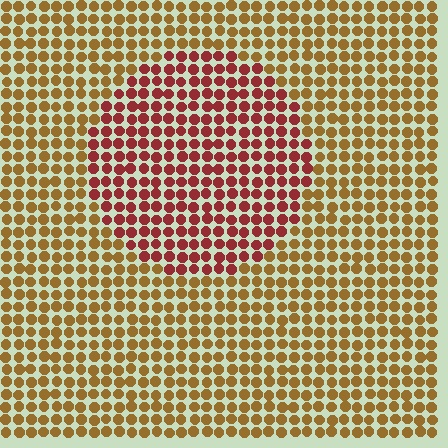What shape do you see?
I see a circle.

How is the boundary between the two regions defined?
The boundary is defined purely by a slight shift in hue (about 42 degrees). Spacing, size, and orientation are identical on both sides.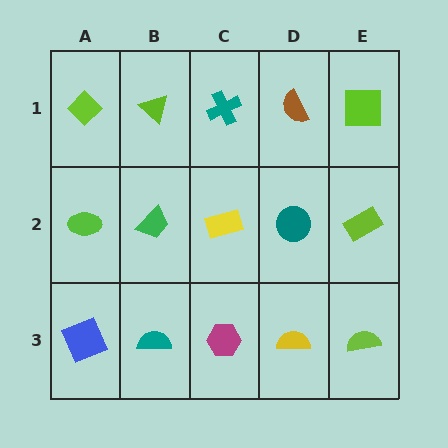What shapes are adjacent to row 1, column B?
A green trapezoid (row 2, column B), a lime diamond (row 1, column A), a teal cross (row 1, column C).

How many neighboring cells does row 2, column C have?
4.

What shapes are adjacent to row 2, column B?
A lime triangle (row 1, column B), a teal semicircle (row 3, column B), a lime ellipse (row 2, column A), a yellow rectangle (row 2, column C).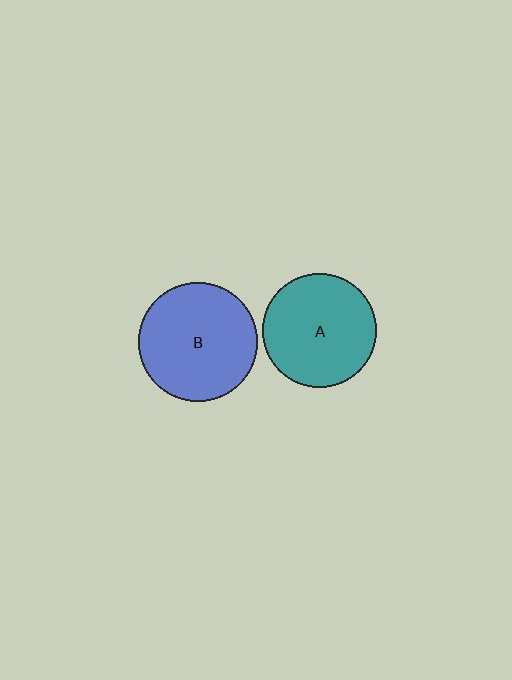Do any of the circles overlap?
No, none of the circles overlap.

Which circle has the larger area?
Circle B (blue).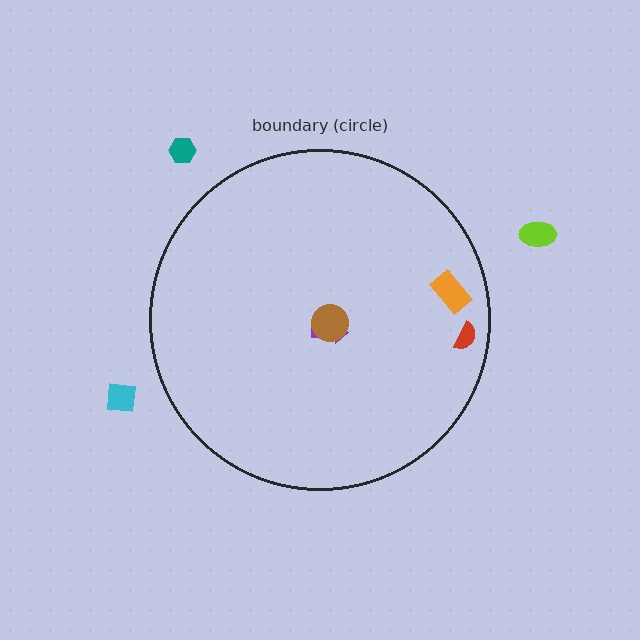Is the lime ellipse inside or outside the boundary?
Outside.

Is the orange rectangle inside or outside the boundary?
Inside.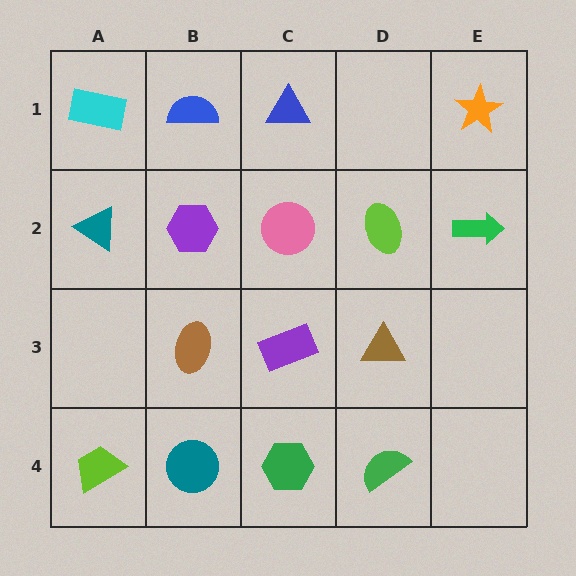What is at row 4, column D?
A green semicircle.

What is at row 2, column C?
A pink circle.